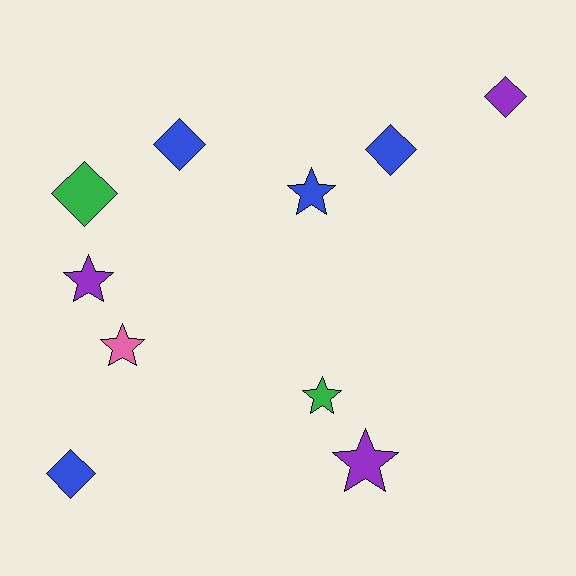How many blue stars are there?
There is 1 blue star.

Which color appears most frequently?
Blue, with 4 objects.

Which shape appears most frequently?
Star, with 5 objects.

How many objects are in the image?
There are 10 objects.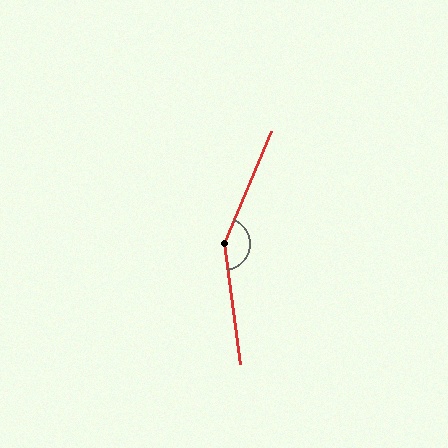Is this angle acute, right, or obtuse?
It is obtuse.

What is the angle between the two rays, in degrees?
Approximately 149 degrees.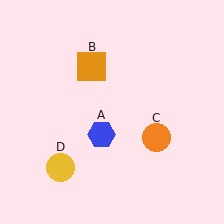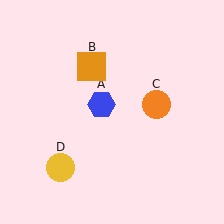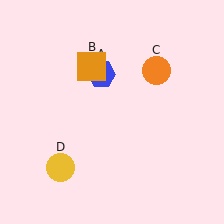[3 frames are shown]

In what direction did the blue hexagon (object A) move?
The blue hexagon (object A) moved up.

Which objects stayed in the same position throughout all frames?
Orange square (object B) and yellow circle (object D) remained stationary.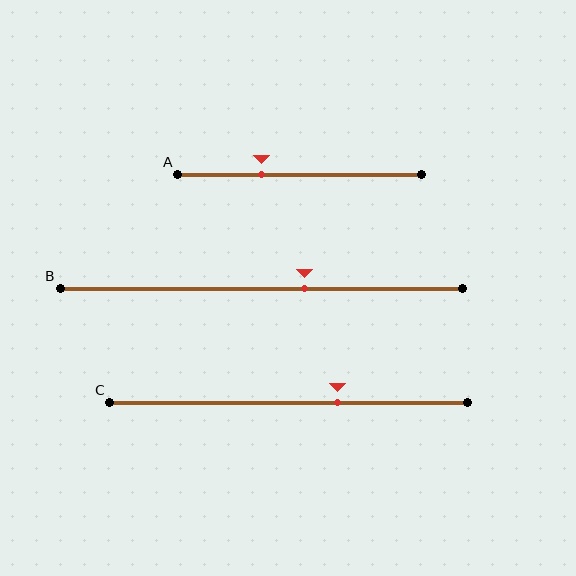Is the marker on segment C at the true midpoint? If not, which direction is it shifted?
No, the marker on segment C is shifted to the right by about 14% of the segment length.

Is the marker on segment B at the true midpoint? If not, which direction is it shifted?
No, the marker on segment B is shifted to the right by about 11% of the segment length.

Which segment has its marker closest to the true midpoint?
Segment B has its marker closest to the true midpoint.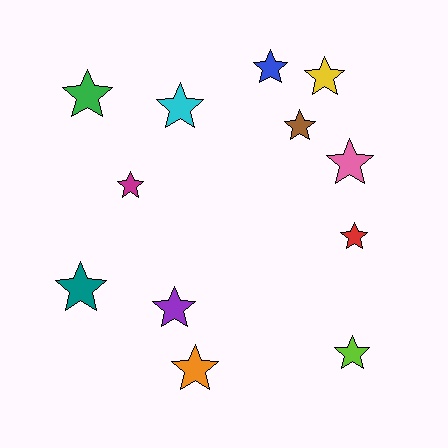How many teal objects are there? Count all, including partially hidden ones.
There is 1 teal object.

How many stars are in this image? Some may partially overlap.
There are 12 stars.